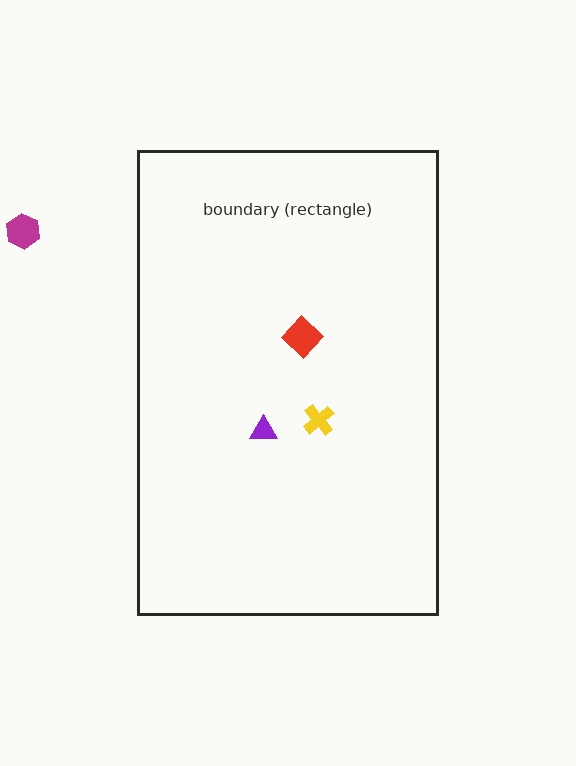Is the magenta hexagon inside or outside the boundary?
Outside.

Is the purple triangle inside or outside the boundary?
Inside.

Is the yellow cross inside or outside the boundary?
Inside.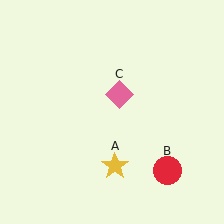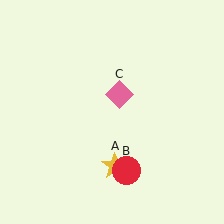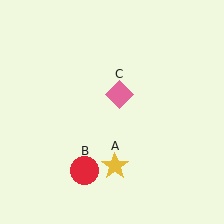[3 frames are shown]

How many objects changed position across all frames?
1 object changed position: red circle (object B).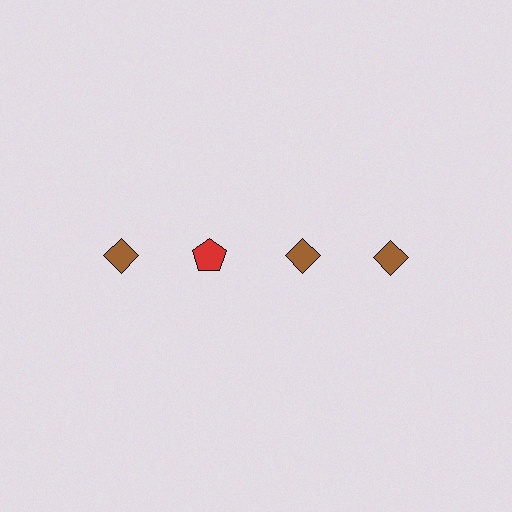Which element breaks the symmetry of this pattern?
The red pentagon in the top row, second from left column breaks the symmetry. All other shapes are brown diamonds.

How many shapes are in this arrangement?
There are 4 shapes arranged in a grid pattern.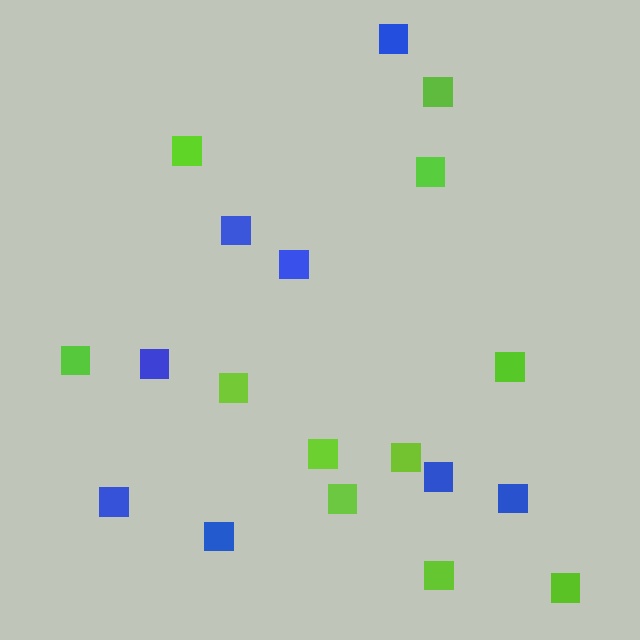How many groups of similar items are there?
There are 2 groups: one group of lime squares (11) and one group of blue squares (8).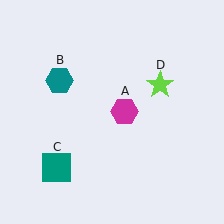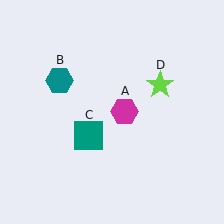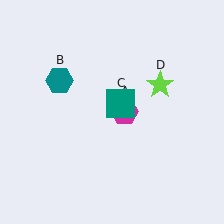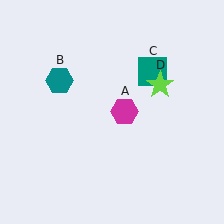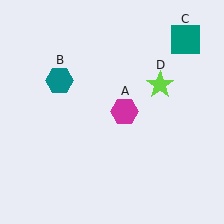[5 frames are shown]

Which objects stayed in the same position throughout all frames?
Magenta hexagon (object A) and teal hexagon (object B) and lime star (object D) remained stationary.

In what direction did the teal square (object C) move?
The teal square (object C) moved up and to the right.